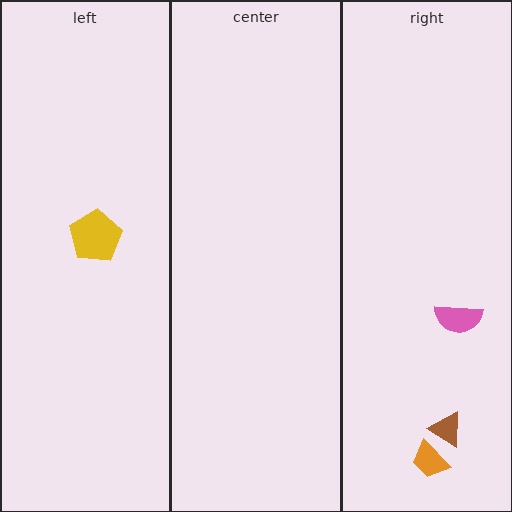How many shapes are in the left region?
1.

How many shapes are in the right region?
3.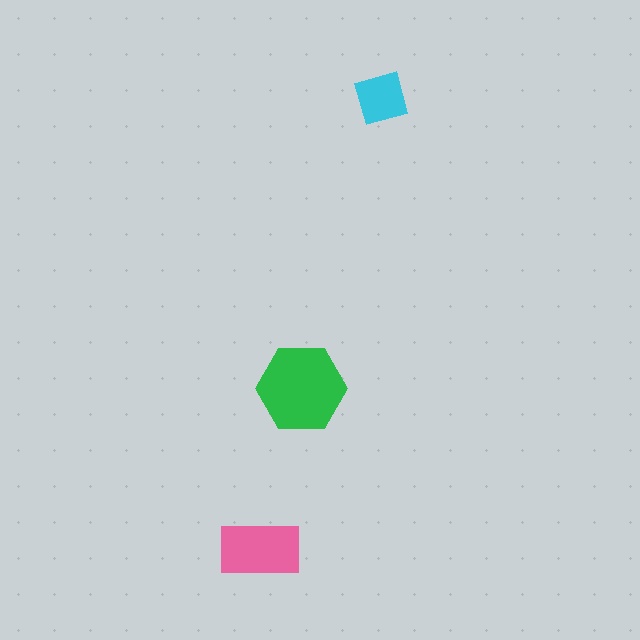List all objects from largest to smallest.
The green hexagon, the pink rectangle, the cyan diamond.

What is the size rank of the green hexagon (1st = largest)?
1st.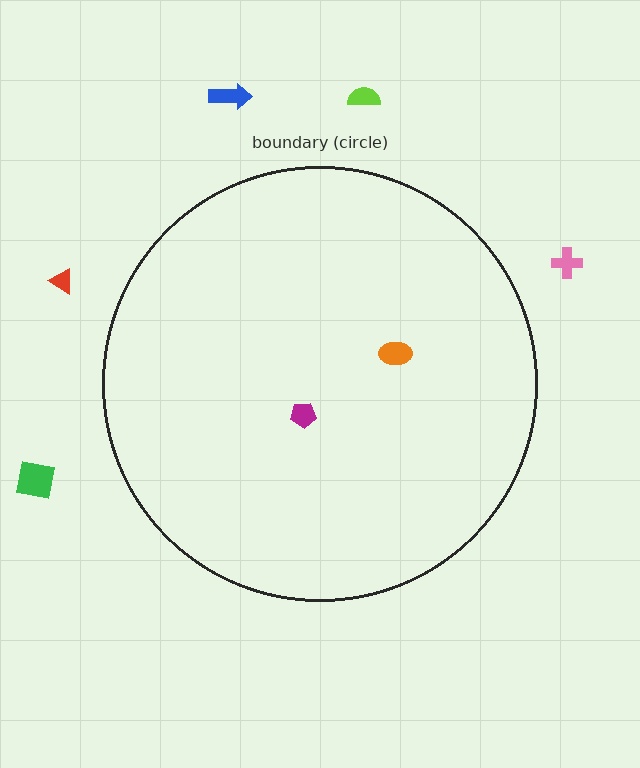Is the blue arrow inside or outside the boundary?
Outside.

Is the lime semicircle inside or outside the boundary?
Outside.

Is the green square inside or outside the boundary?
Outside.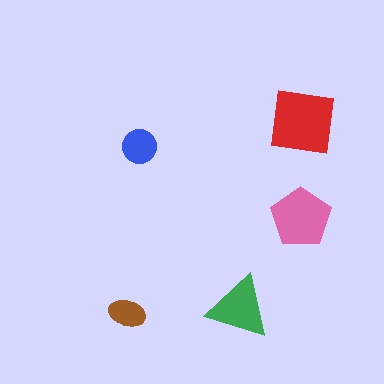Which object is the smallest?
The brown ellipse.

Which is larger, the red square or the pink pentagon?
The red square.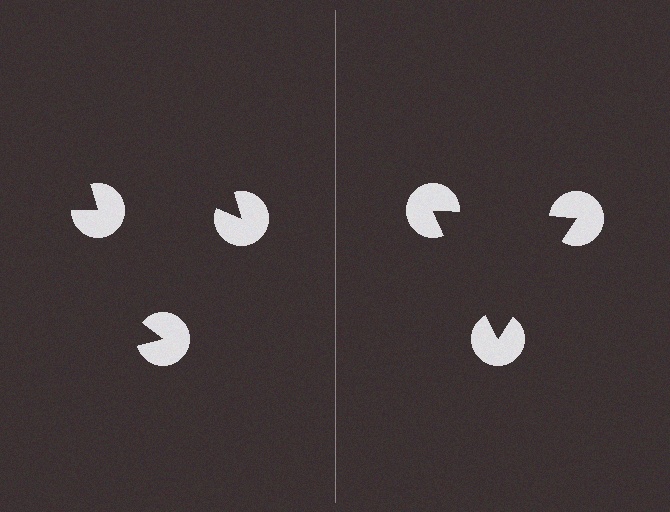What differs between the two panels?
The pac-man discs are positioned identically on both sides; only the wedge orientations differ. On the right they align to a triangle; on the left they are misaligned.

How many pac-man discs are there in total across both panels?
6 — 3 on each side.